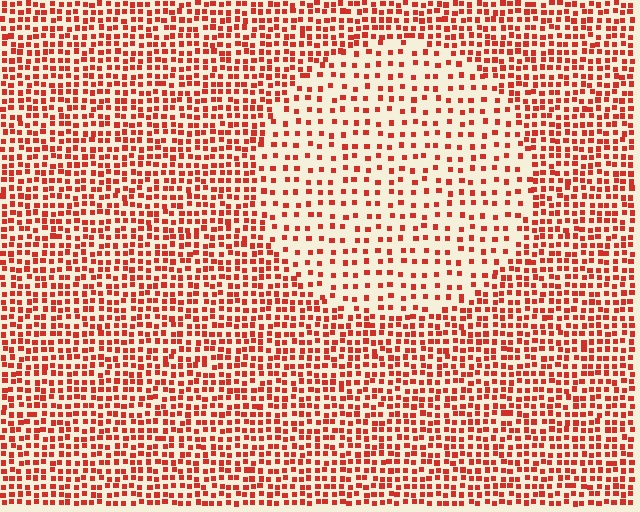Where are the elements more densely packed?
The elements are more densely packed outside the circle boundary.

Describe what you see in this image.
The image contains small red elements arranged at two different densities. A circle-shaped region is visible where the elements are less densely packed than the surrounding area.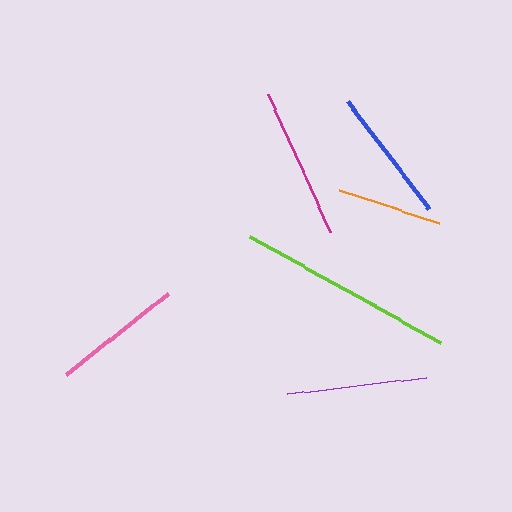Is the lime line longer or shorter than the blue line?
The lime line is longer than the blue line.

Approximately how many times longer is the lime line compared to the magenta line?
The lime line is approximately 1.4 times the length of the magenta line.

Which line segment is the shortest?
The orange line is the shortest at approximately 106 pixels.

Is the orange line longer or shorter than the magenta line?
The magenta line is longer than the orange line.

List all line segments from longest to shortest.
From longest to shortest: lime, magenta, purple, blue, pink, orange.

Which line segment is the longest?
The lime line is the longest at approximately 219 pixels.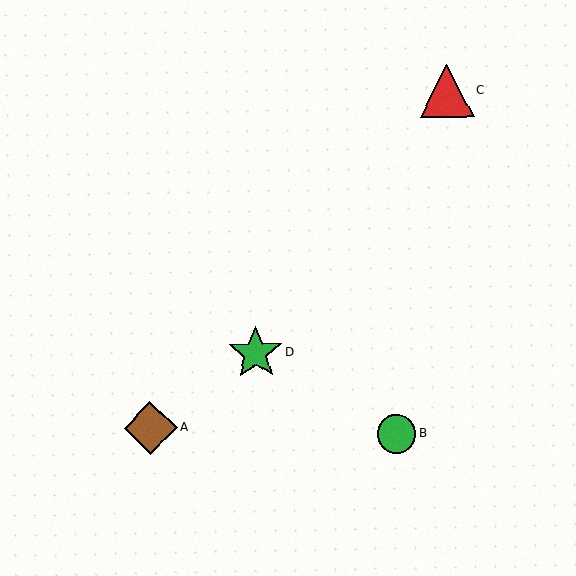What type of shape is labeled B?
Shape B is a green circle.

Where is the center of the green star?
The center of the green star is at (256, 353).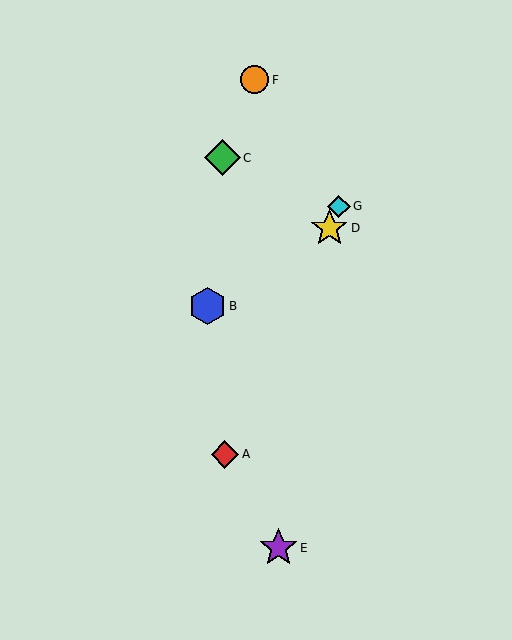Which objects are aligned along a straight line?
Objects A, D, G are aligned along a straight line.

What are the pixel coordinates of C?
Object C is at (222, 158).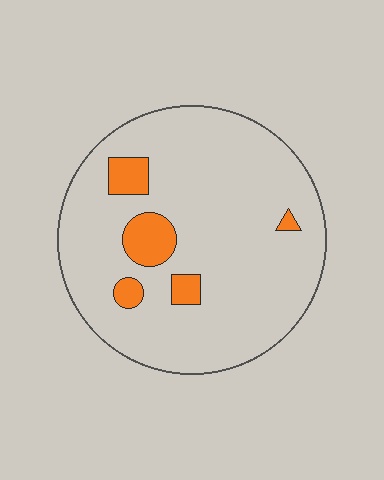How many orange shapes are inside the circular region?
5.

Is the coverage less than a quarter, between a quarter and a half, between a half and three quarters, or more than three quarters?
Less than a quarter.